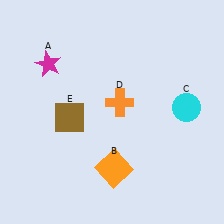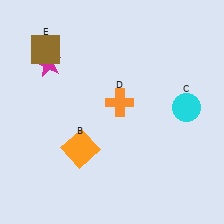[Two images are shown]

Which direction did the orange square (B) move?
The orange square (B) moved left.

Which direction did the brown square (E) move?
The brown square (E) moved up.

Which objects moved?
The objects that moved are: the orange square (B), the brown square (E).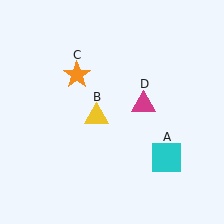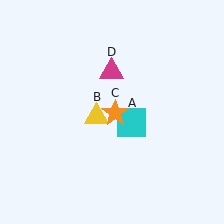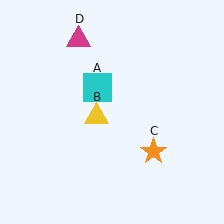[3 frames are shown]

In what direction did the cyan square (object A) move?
The cyan square (object A) moved up and to the left.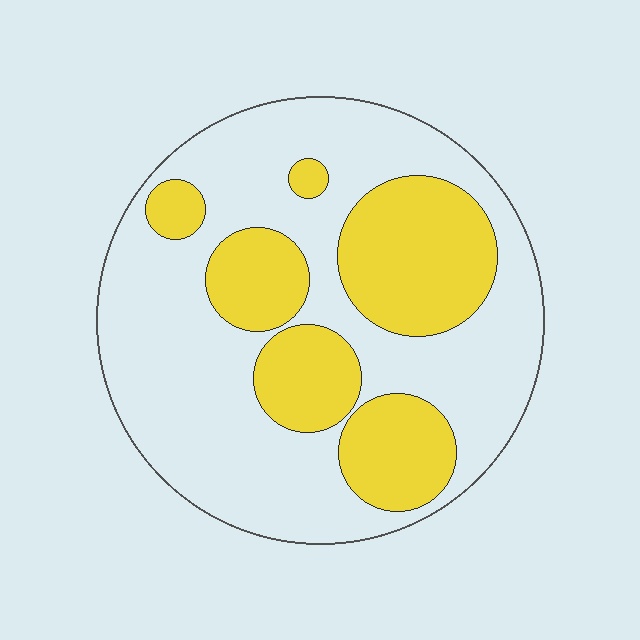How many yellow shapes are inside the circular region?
6.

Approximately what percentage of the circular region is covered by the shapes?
Approximately 35%.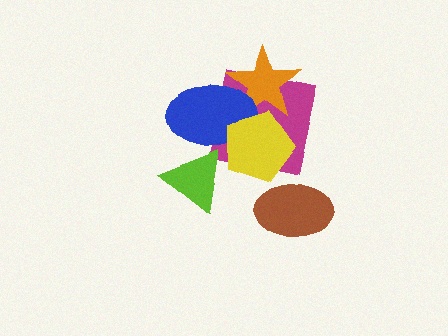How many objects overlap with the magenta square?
3 objects overlap with the magenta square.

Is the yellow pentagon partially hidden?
No, no other shape covers it.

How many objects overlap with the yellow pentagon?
3 objects overlap with the yellow pentagon.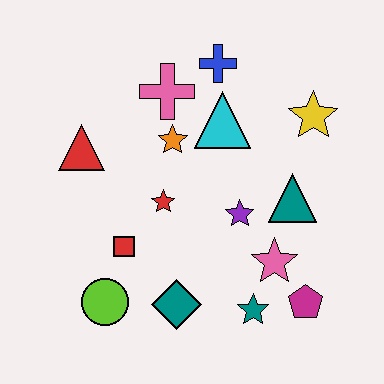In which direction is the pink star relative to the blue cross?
The pink star is below the blue cross.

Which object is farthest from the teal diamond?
The blue cross is farthest from the teal diamond.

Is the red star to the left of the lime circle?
No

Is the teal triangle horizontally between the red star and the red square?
No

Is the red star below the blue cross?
Yes